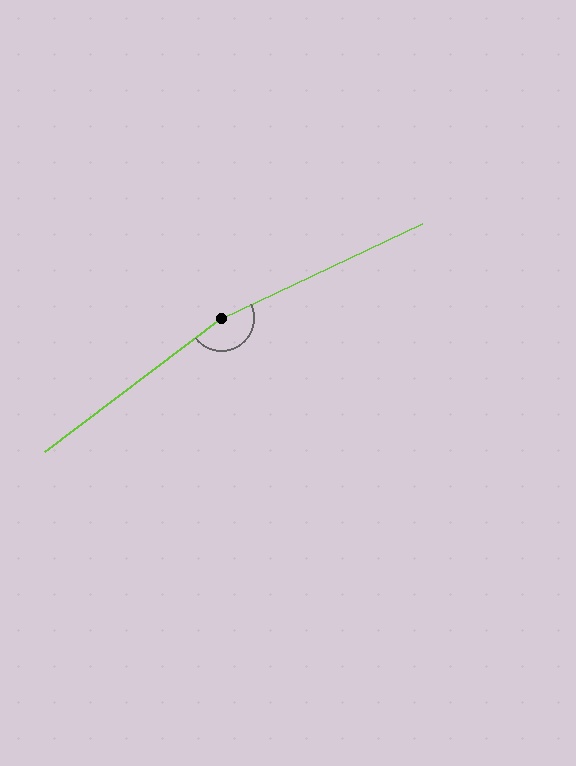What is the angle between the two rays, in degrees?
Approximately 168 degrees.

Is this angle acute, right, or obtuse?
It is obtuse.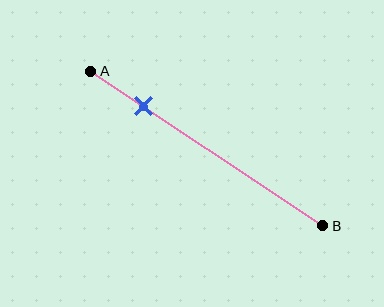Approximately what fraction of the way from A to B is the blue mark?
The blue mark is approximately 25% of the way from A to B.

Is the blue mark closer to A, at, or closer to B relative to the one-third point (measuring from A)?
The blue mark is closer to point A than the one-third point of segment AB.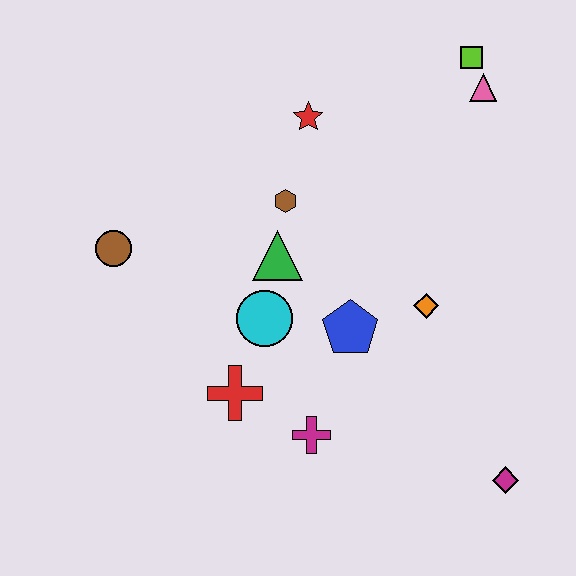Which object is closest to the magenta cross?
The red cross is closest to the magenta cross.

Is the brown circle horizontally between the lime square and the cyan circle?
No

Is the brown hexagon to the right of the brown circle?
Yes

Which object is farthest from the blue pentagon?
The lime square is farthest from the blue pentagon.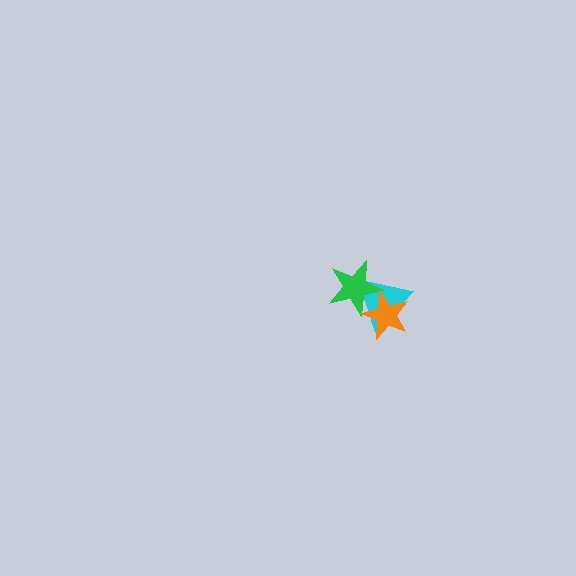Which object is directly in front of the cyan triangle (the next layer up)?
The green star is directly in front of the cyan triangle.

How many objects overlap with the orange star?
2 objects overlap with the orange star.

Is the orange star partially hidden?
No, no other shape covers it.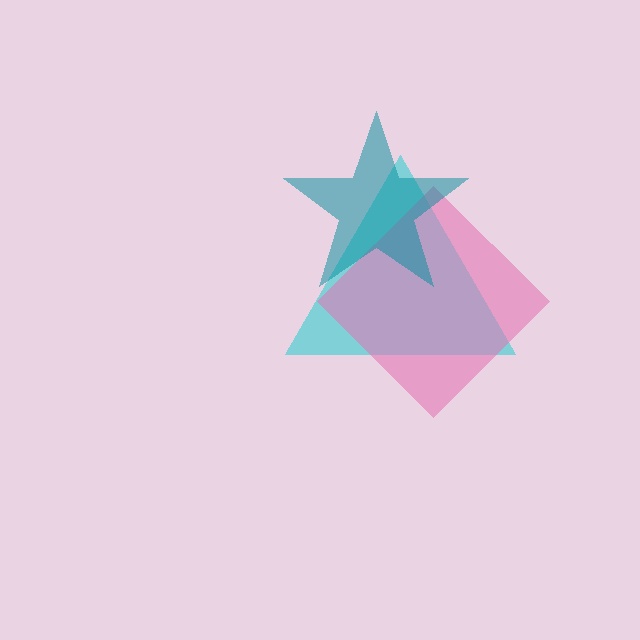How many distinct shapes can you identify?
There are 3 distinct shapes: a cyan triangle, a pink diamond, a teal star.